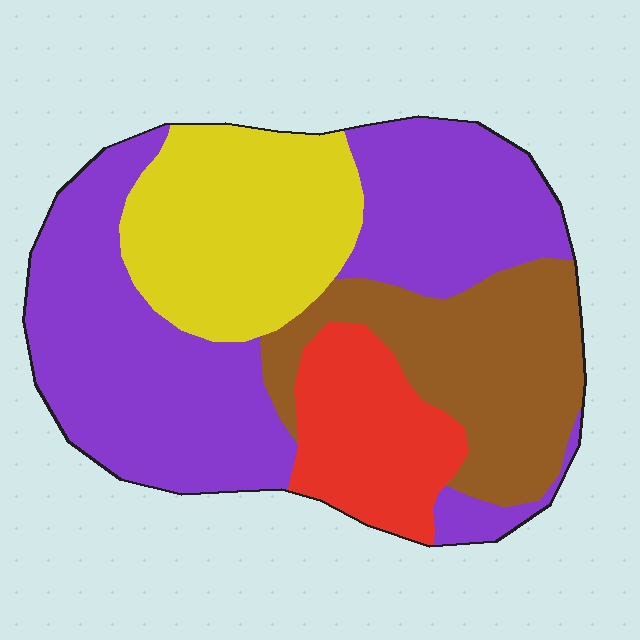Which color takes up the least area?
Red, at roughly 15%.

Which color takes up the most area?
Purple, at roughly 45%.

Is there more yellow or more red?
Yellow.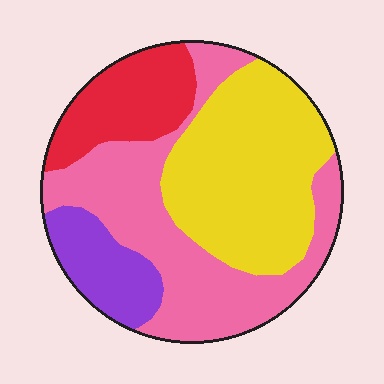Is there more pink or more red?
Pink.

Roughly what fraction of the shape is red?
Red takes up less than a quarter of the shape.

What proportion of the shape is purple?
Purple takes up about one eighth (1/8) of the shape.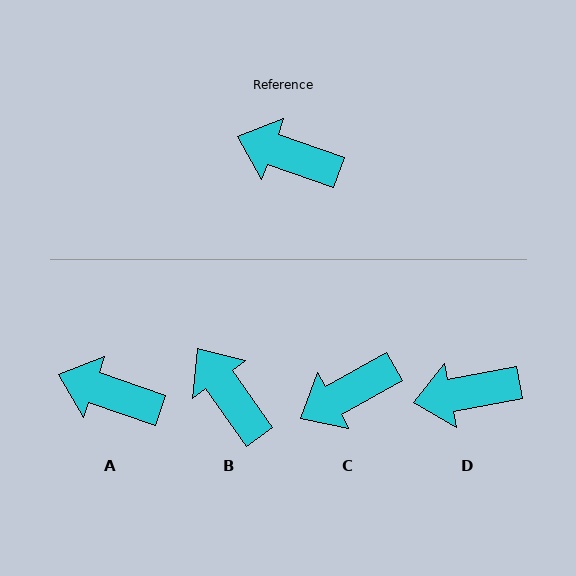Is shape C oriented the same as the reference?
No, it is off by about 48 degrees.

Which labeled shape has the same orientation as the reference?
A.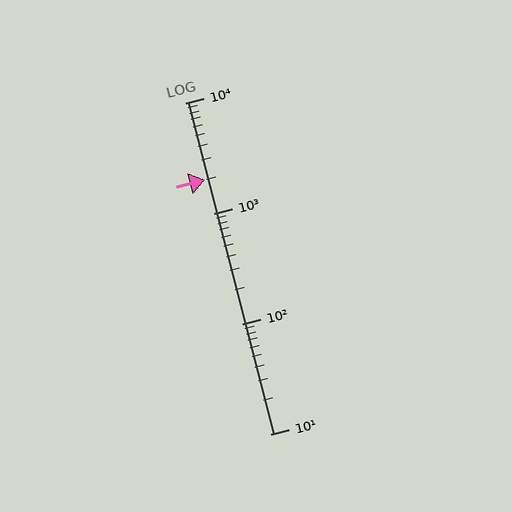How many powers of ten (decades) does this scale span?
The scale spans 3 decades, from 10 to 10000.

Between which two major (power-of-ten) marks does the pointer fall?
The pointer is between 1000 and 10000.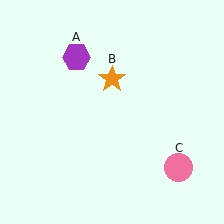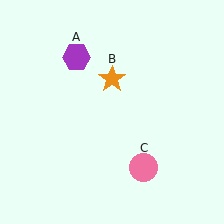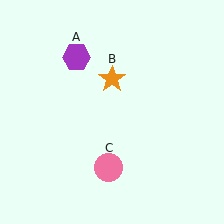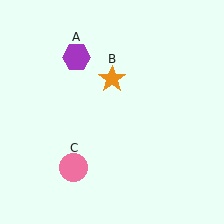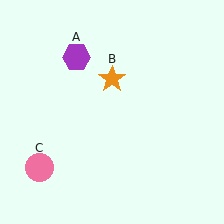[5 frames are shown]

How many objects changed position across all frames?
1 object changed position: pink circle (object C).